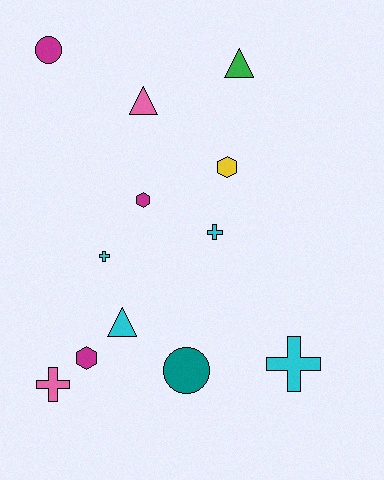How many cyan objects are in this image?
There are 4 cyan objects.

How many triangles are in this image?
There are 3 triangles.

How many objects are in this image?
There are 12 objects.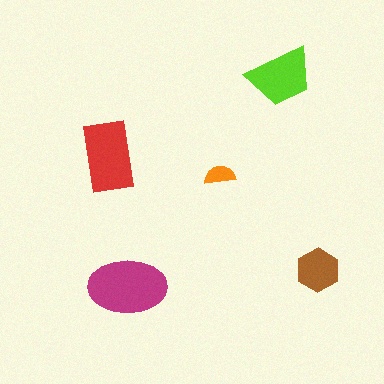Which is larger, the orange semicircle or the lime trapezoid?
The lime trapezoid.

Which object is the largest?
The magenta ellipse.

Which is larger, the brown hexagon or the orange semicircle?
The brown hexagon.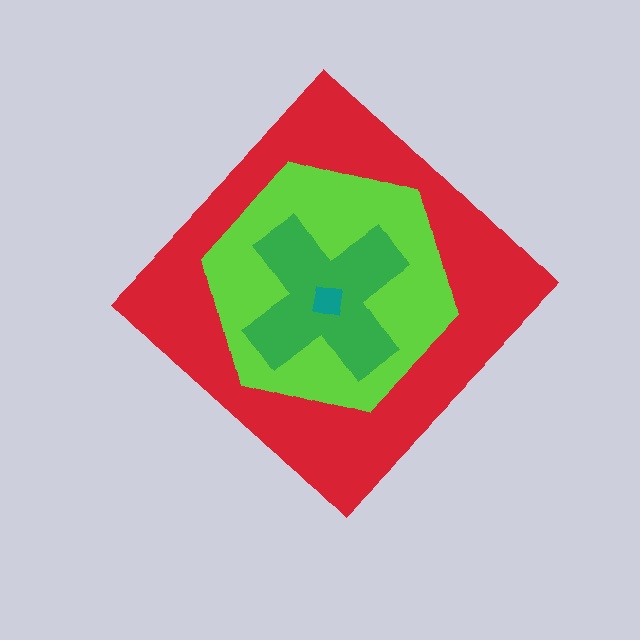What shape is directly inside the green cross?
The teal square.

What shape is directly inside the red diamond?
The lime hexagon.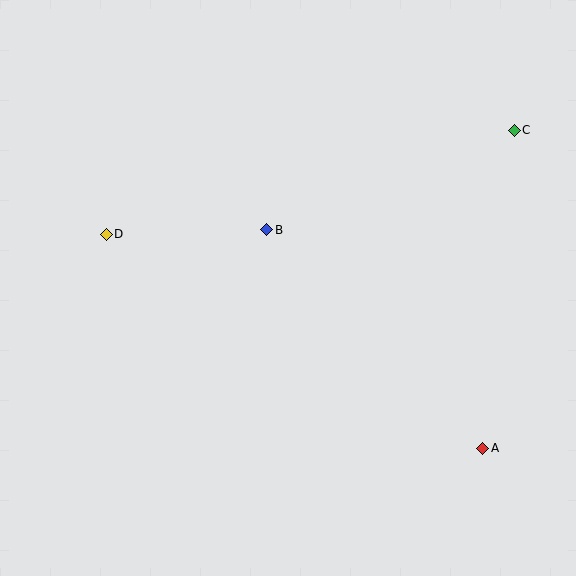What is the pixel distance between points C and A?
The distance between C and A is 320 pixels.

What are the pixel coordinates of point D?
Point D is at (106, 234).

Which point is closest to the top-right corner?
Point C is closest to the top-right corner.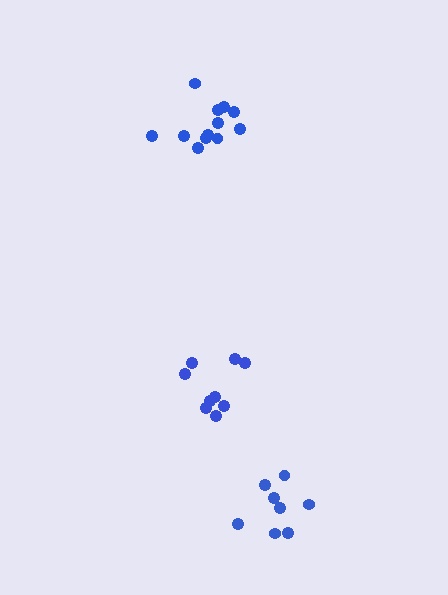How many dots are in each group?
Group 1: 9 dots, Group 2: 12 dots, Group 3: 8 dots (29 total).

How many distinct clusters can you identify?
There are 3 distinct clusters.